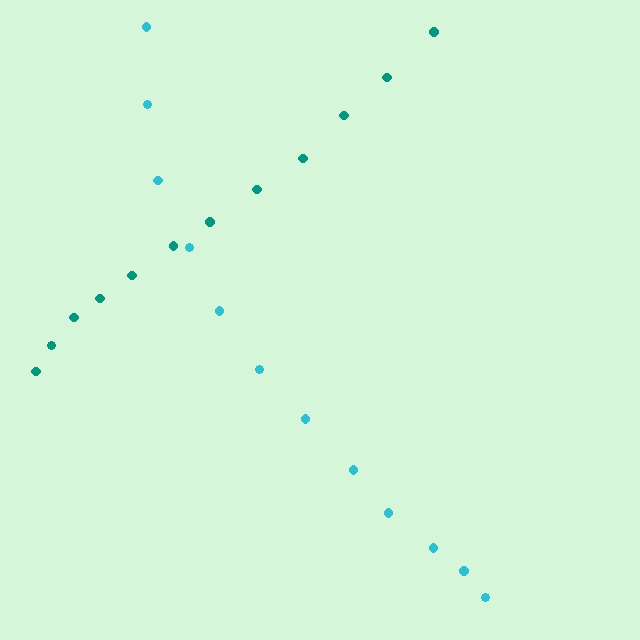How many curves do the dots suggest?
There are 2 distinct paths.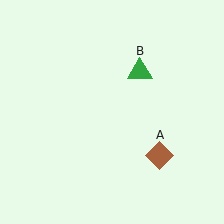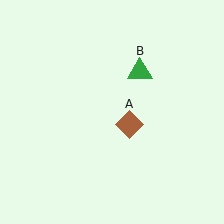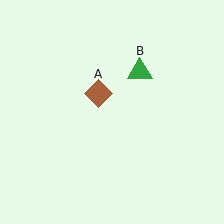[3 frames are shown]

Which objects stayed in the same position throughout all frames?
Green triangle (object B) remained stationary.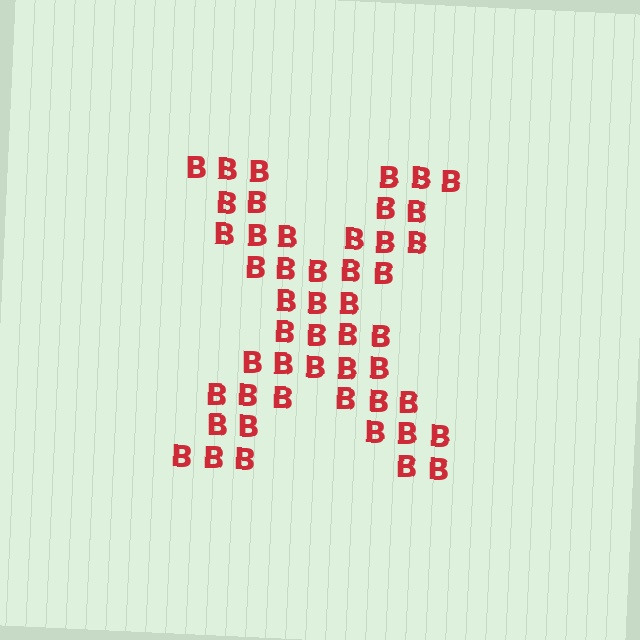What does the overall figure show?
The overall figure shows the letter X.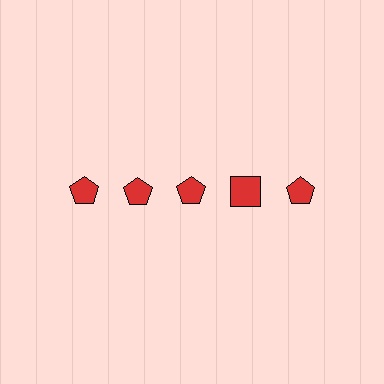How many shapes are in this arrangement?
There are 5 shapes arranged in a grid pattern.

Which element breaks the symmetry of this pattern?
The red square in the top row, second from right column breaks the symmetry. All other shapes are red pentagons.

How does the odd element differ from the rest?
It has a different shape: square instead of pentagon.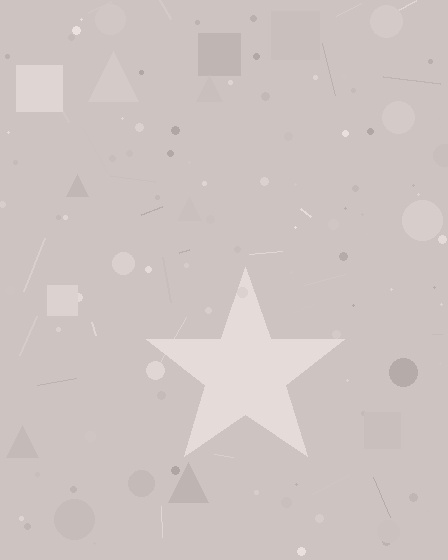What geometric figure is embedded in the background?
A star is embedded in the background.